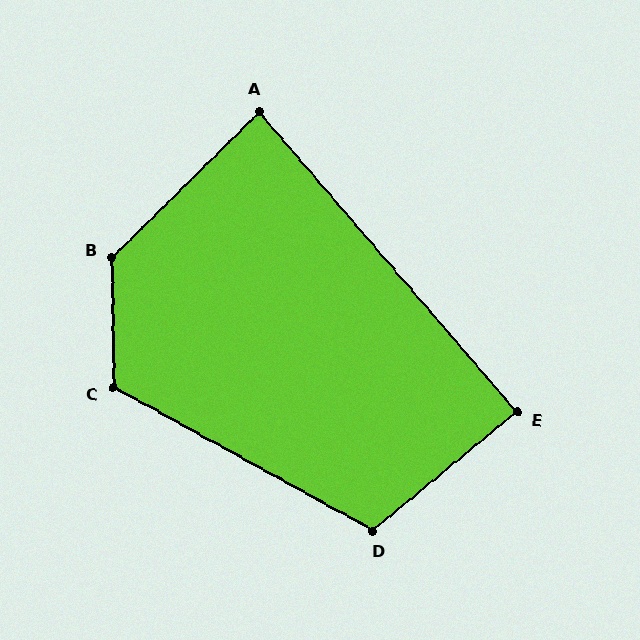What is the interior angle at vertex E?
Approximately 89 degrees (approximately right).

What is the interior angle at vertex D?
Approximately 112 degrees (obtuse).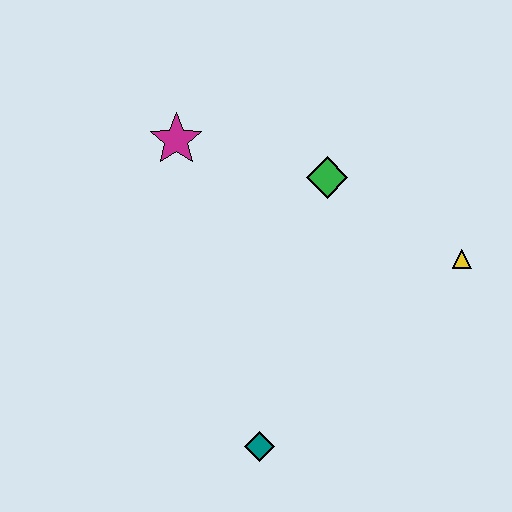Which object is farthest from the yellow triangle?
The magenta star is farthest from the yellow triangle.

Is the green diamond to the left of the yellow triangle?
Yes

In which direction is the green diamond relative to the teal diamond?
The green diamond is above the teal diamond.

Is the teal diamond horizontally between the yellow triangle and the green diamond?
No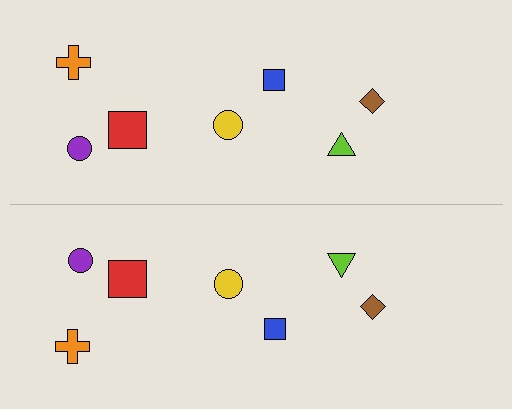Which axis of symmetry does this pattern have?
The pattern has a horizontal axis of symmetry running through the center of the image.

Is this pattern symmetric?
Yes, this pattern has bilateral (reflection) symmetry.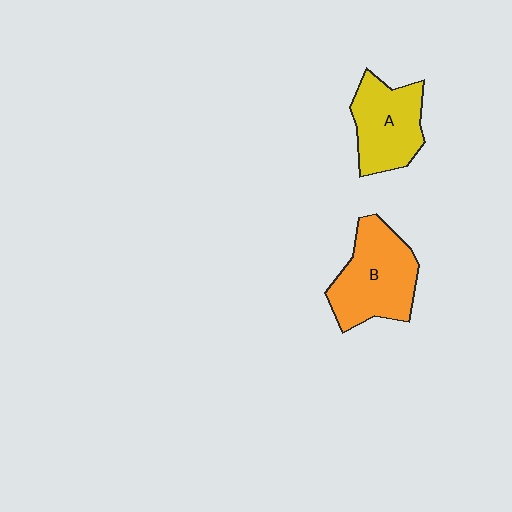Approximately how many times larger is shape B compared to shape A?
Approximately 1.2 times.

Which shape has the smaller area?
Shape A (yellow).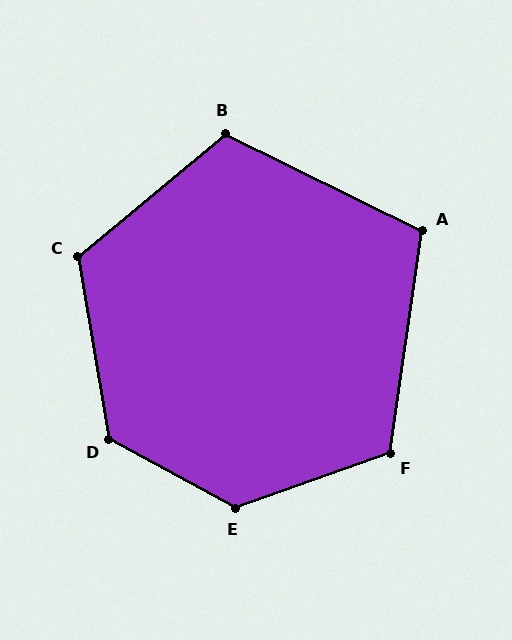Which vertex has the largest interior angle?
E, at approximately 132 degrees.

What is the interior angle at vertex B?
Approximately 114 degrees (obtuse).